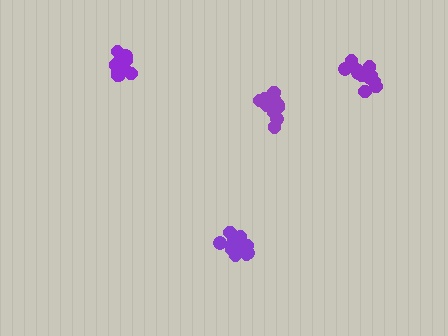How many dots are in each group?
Group 1: 16 dots, Group 2: 15 dots, Group 3: 15 dots, Group 4: 14 dots (60 total).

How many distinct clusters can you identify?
There are 4 distinct clusters.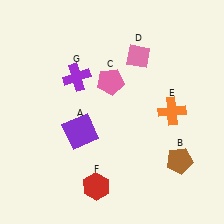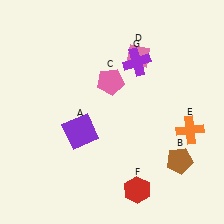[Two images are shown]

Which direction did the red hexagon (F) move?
The red hexagon (F) moved right.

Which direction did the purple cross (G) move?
The purple cross (G) moved right.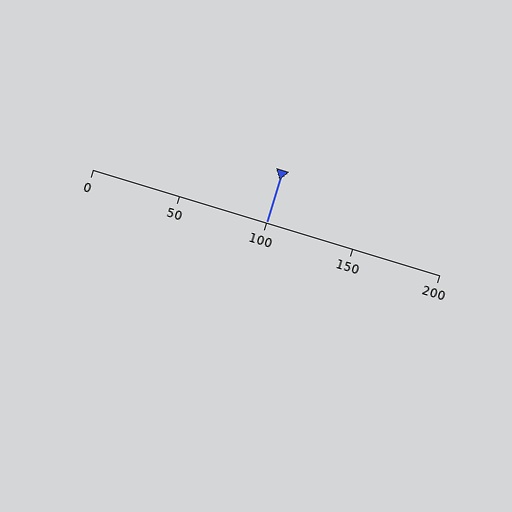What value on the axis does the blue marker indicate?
The marker indicates approximately 100.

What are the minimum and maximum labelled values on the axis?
The axis runs from 0 to 200.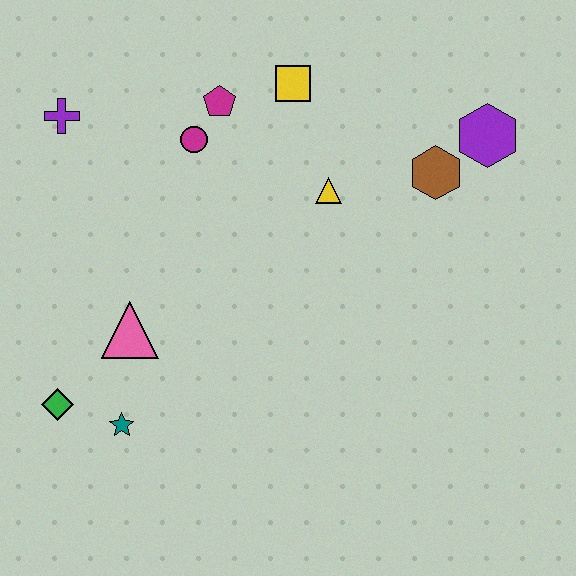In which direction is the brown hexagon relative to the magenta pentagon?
The brown hexagon is to the right of the magenta pentagon.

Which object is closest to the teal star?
The green diamond is closest to the teal star.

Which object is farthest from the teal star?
The purple hexagon is farthest from the teal star.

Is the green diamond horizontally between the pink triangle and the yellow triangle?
No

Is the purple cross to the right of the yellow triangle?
No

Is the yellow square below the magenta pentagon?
No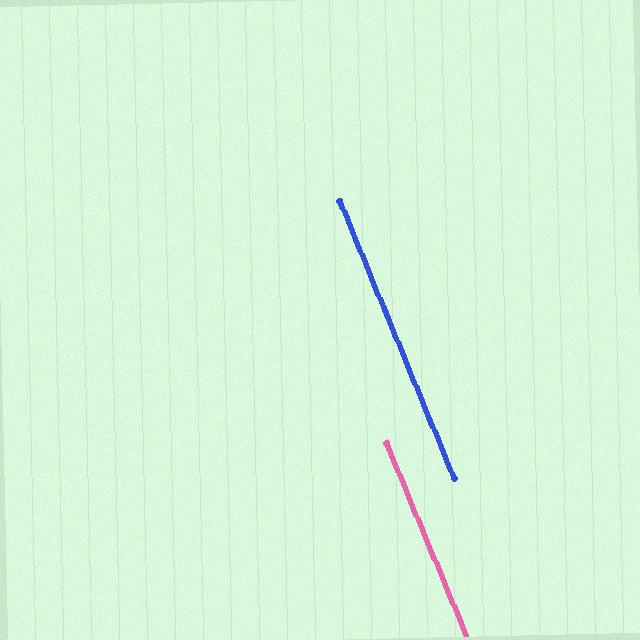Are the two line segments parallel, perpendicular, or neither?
Parallel — their directions differ by only 0.1°.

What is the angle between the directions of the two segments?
Approximately 0 degrees.